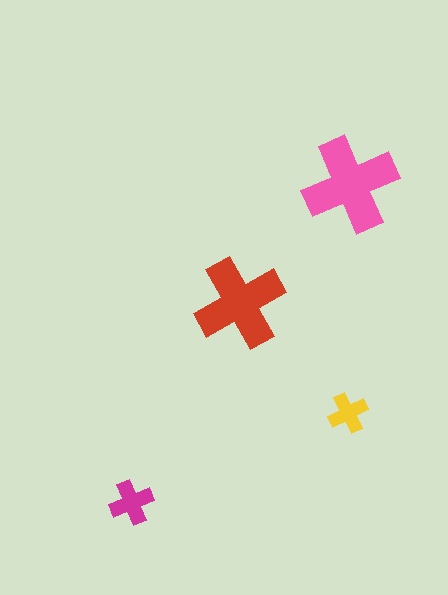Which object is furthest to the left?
The magenta cross is leftmost.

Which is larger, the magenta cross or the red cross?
The red one.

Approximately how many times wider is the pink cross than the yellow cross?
About 2.5 times wider.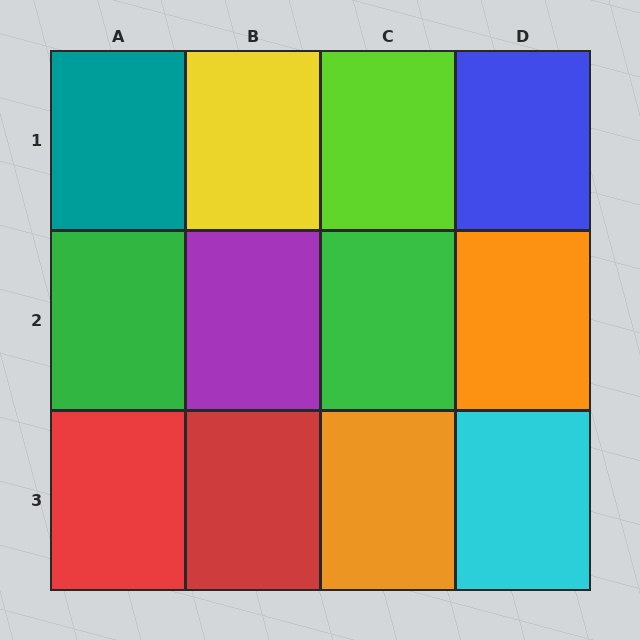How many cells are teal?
1 cell is teal.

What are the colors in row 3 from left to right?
Red, red, orange, cyan.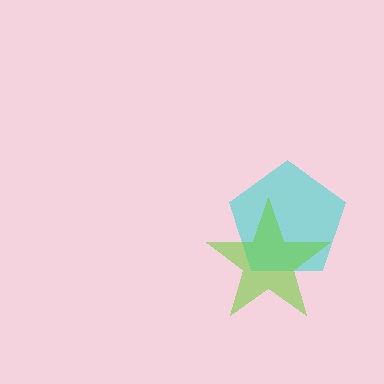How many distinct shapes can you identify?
There are 2 distinct shapes: a cyan pentagon, a lime star.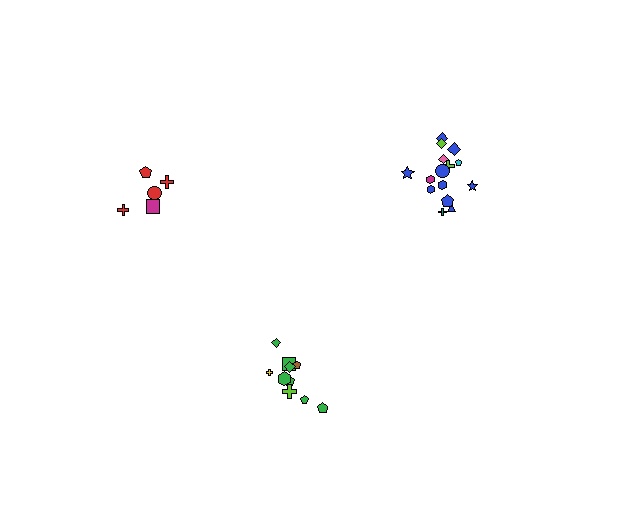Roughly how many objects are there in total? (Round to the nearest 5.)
Roughly 30 objects in total.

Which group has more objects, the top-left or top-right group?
The top-right group.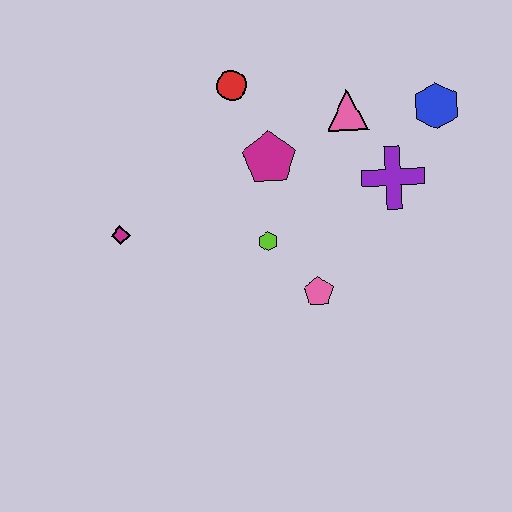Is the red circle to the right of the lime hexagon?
No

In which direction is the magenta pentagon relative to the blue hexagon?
The magenta pentagon is to the left of the blue hexagon.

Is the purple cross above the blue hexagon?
No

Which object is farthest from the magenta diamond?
The blue hexagon is farthest from the magenta diamond.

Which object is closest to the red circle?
The magenta pentagon is closest to the red circle.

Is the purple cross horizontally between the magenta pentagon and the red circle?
No